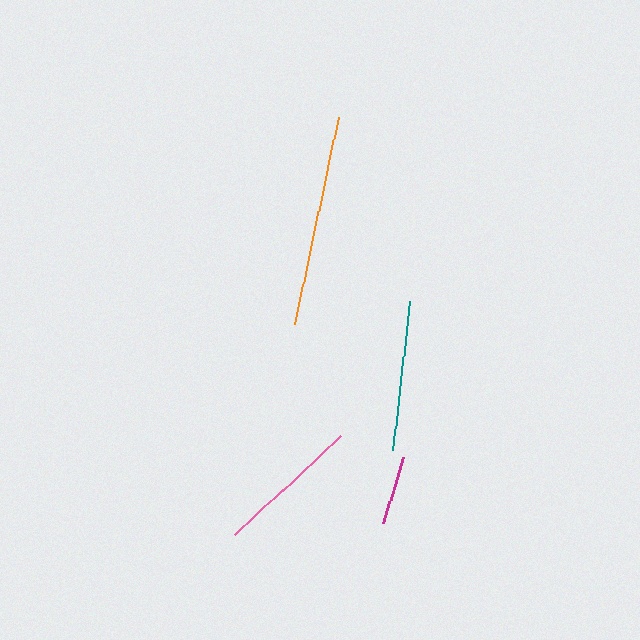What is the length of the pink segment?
The pink segment is approximately 145 pixels long.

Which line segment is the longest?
The orange line is the longest at approximately 211 pixels.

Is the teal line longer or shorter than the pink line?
The teal line is longer than the pink line.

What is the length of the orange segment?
The orange segment is approximately 211 pixels long.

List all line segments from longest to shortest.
From longest to shortest: orange, teal, pink, magenta.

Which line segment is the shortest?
The magenta line is the shortest at approximately 69 pixels.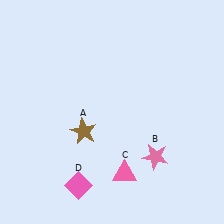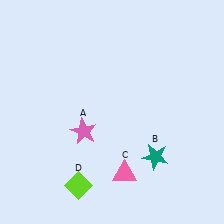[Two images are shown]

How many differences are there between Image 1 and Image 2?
There are 3 differences between the two images.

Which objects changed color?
A changed from brown to pink. B changed from pink to teal. D changed from pink to lime.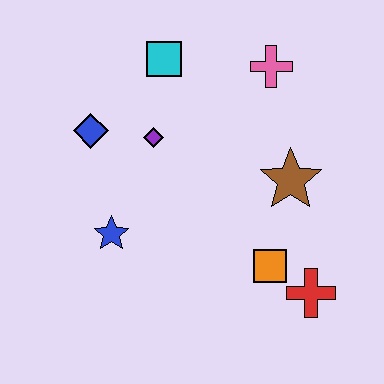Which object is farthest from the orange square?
The cyan square is farthest from the orange square.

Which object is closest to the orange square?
The red cross is closest to the orange square.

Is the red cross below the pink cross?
Yes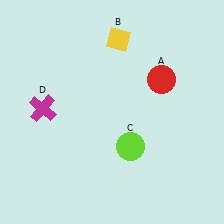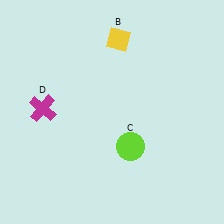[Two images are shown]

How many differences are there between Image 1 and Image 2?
There is 1 difference between the two images.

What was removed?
The red circle (A) was removed in Image 2.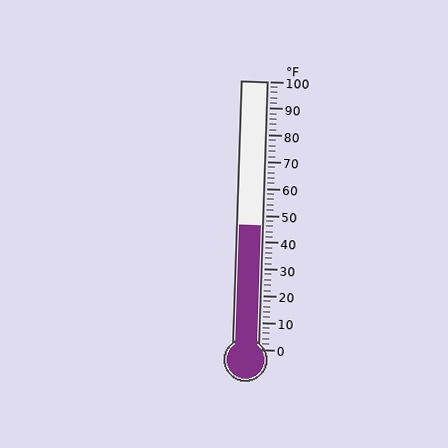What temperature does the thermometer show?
The thermometer shows approximately 46°F.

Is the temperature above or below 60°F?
The temperature is below 60°F.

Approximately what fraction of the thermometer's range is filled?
The thermometer is filled to approximately 45% of its range.